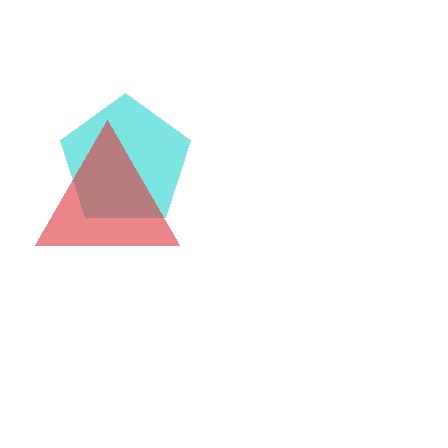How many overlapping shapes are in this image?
There are 2 overlapping shapes in the image.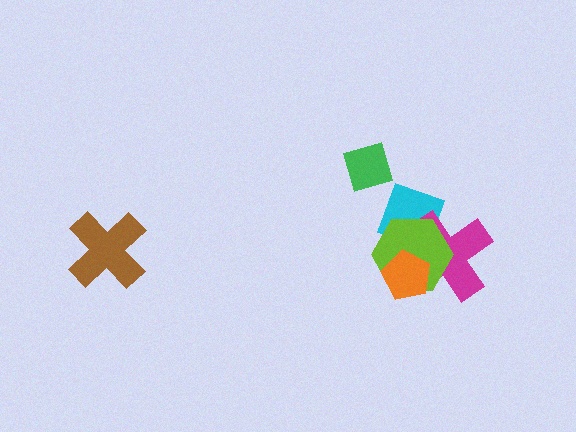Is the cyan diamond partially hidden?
Yes, it is partially covered by another shape.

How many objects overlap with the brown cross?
0 objects overlap with the brown cross.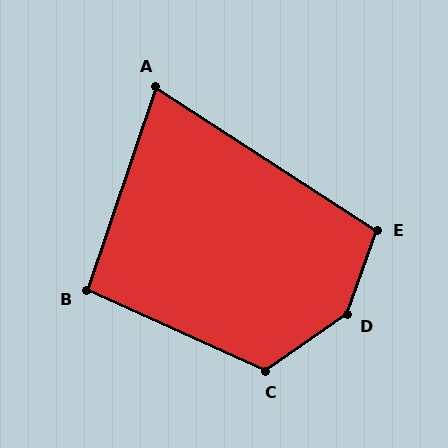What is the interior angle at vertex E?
Approximately 104 degrees (obtuse).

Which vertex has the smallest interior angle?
A, at approximately 76 degrees.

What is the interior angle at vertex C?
Approximately 121 degrees (obtuse).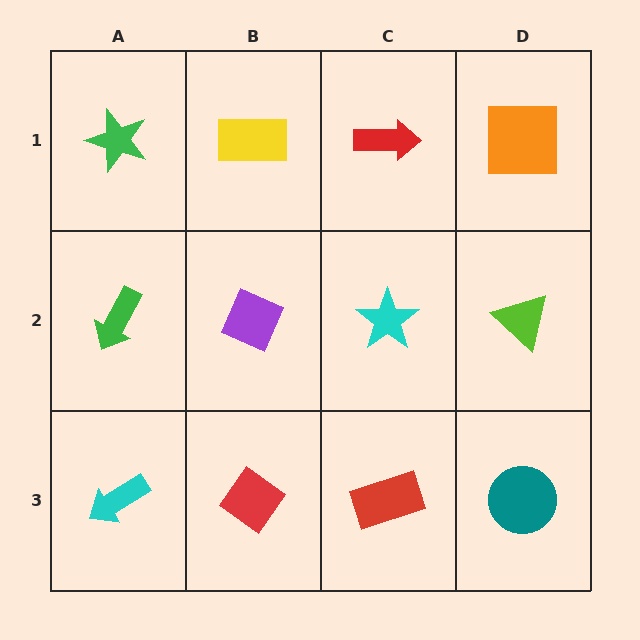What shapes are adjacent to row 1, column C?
A cyan star (row 2, column C), a yellow rectangle (row 1, column B), an orange square (row 1, column D).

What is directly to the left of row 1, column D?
A red arrow.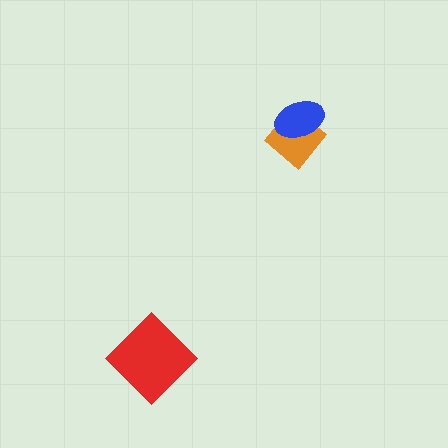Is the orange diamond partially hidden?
Yes, it is partially covered by another shape.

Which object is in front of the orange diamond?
The blue ellipse is in front of the orange diamond.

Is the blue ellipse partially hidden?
No, no other shape covers it.